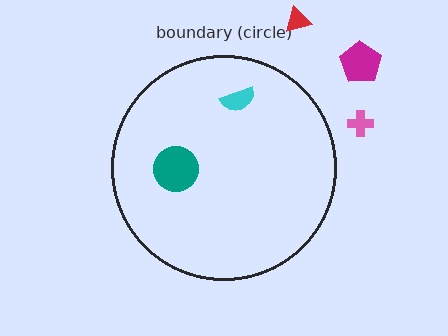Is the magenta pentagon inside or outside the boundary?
Outside.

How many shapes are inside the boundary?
2 inside, 3 outside.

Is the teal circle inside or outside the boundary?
Inside.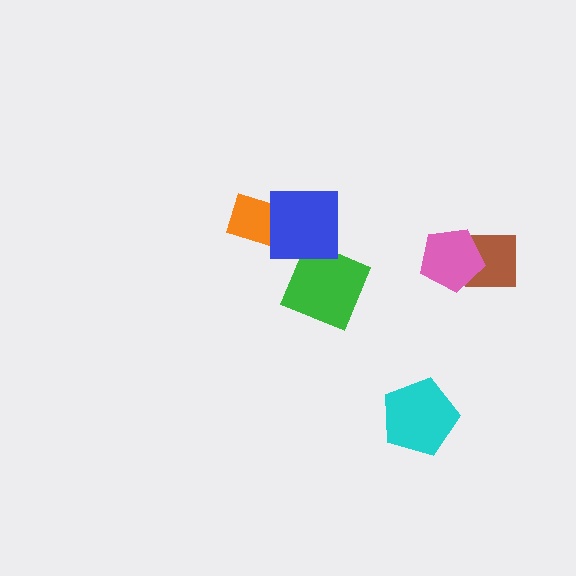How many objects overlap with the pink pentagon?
1 object overlaps with the pink pentagon.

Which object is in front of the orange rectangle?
The blue square is in front of the orange rectangle.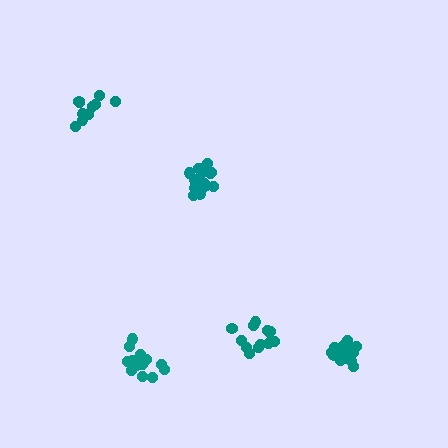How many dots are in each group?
Group 1: 17 dots, Group 2: 13 dots, Group 3: 12 dots, Group 4: 17 dots, Group 5: 15 dots (74 total).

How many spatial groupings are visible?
There are 5 spatial groupings.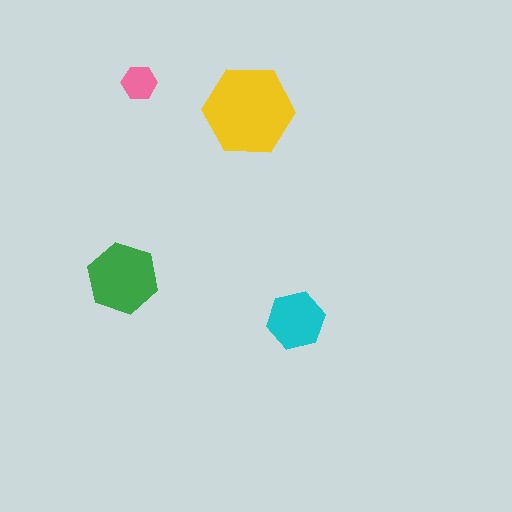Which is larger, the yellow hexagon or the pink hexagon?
The yellow one.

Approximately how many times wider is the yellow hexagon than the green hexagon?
About 1.5 times wider.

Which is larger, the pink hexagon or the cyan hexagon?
The cyan one.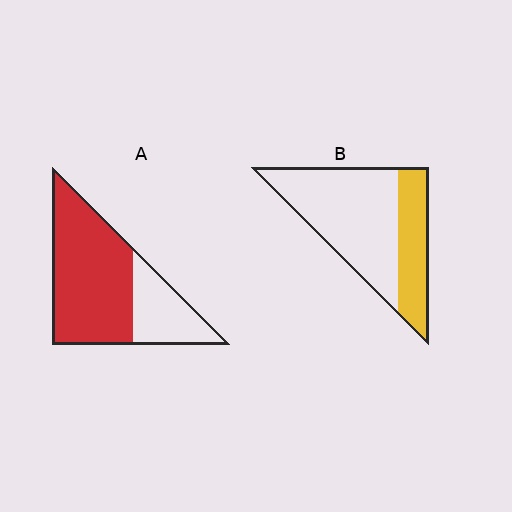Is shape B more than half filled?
No.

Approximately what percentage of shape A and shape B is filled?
A is approximately 70% and B is approximately 30%.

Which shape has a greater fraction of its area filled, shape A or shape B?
Shape A.